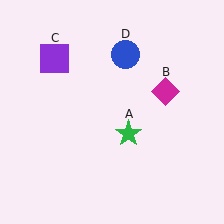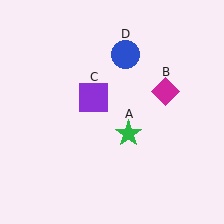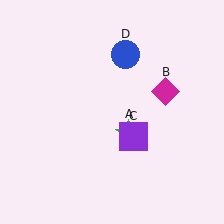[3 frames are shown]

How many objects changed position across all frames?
1 object changed position: purple square (object C).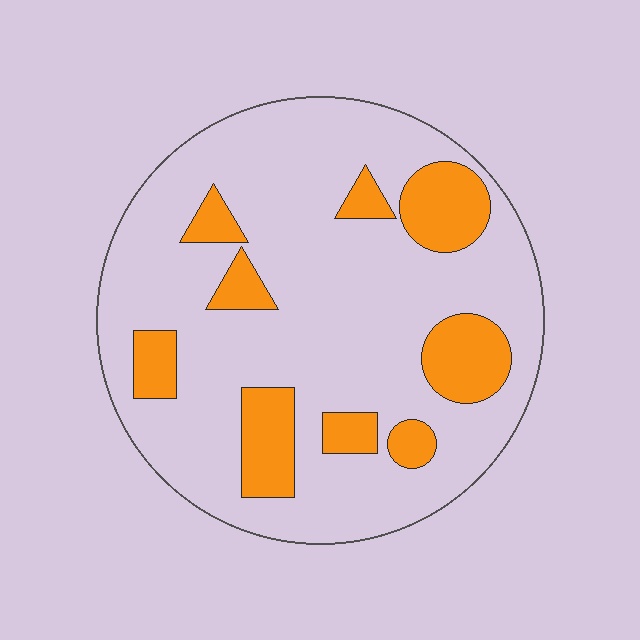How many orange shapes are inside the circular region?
9.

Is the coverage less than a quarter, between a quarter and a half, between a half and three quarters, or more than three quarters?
Less than a quarter.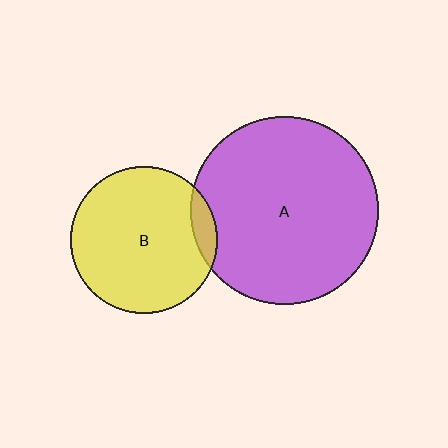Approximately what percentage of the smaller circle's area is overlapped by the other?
Approximately 10%.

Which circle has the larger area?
Circle A (purple).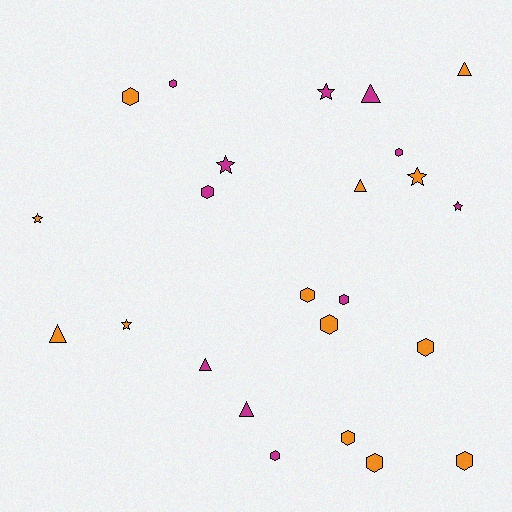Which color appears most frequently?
Orange, with 13 objects.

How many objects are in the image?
There are 24 objects.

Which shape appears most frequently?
Hexagon, with 12 objects.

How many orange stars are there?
There are 3 orange stars.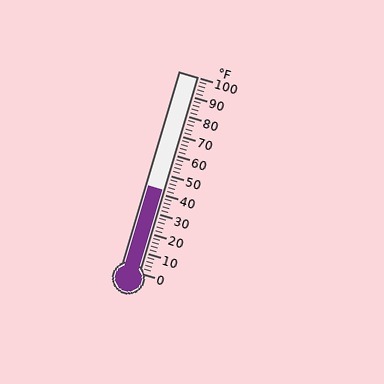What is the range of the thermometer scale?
The thermometer scale ranges from 0°F to 100°F.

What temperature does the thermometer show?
The thermometer shows approximately 42°F.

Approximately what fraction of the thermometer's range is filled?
The thermometer is filled to approximately 40% of its range.